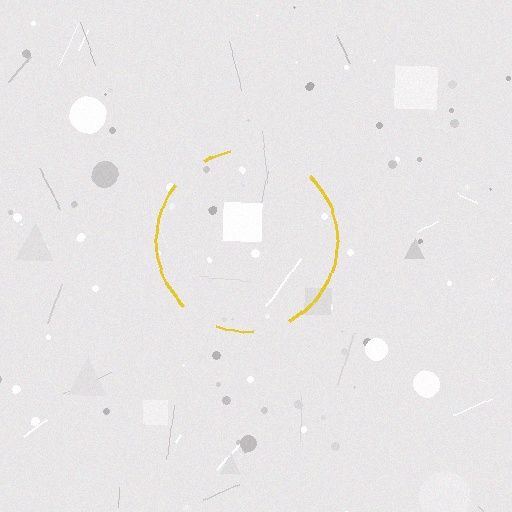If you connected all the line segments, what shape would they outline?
They would outline a circle.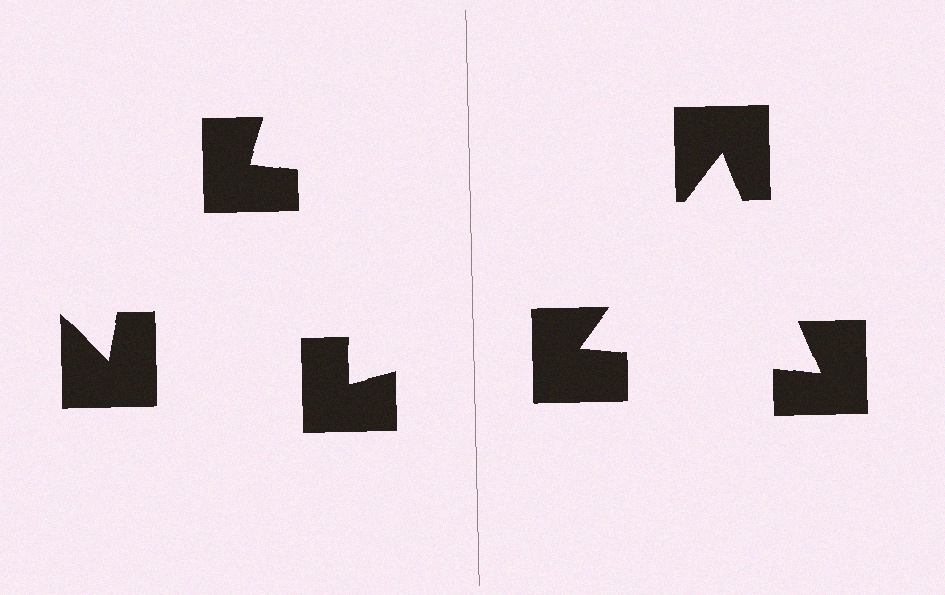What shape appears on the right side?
An illusory triangle.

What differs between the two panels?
The notched squares are positioned identically on both sides; only the wedge orientations differ. On the right they align to a triangle; on the left they are misaligned.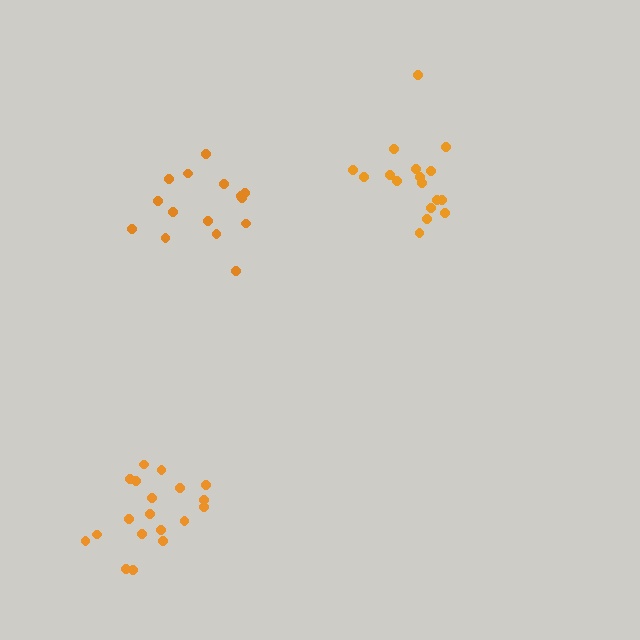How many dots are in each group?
Group 1: 17 dots, Group 2: 15 dots, Group 3: 19 dots (51 total).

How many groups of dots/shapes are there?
There are 3 groups.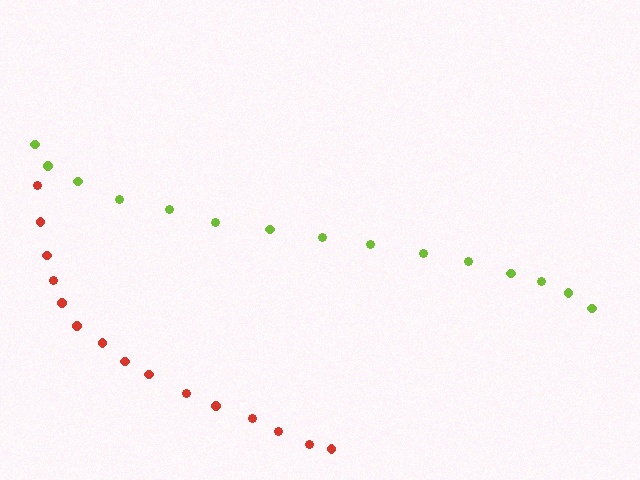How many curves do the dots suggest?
There are 2 distinct paths.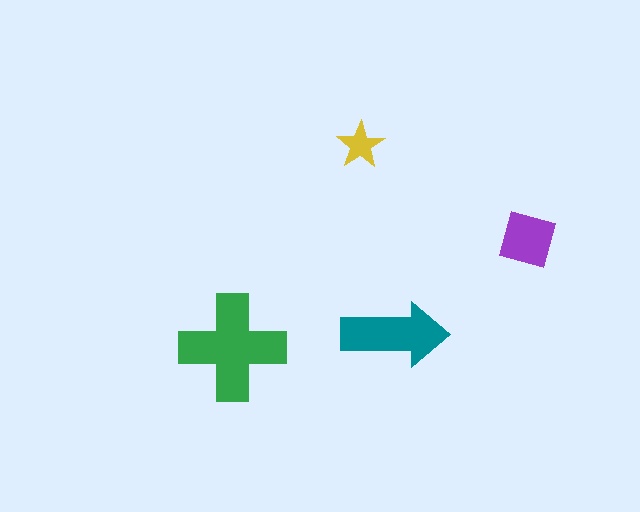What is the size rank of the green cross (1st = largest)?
1st.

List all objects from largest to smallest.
The green cross, the teal arrow, the purple square, the yellow star.